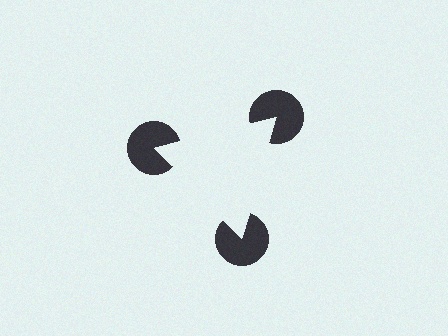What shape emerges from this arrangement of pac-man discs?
An illusory triangle — its edges are inferred from the aligned wedge cuts in the pac-man discs, not physically drawn.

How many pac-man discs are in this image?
There are 3 — one at each vertex of the illusory triangle.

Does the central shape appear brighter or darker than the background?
It typically appears slightly brighter than the background, even though no actual brightness change is drawn.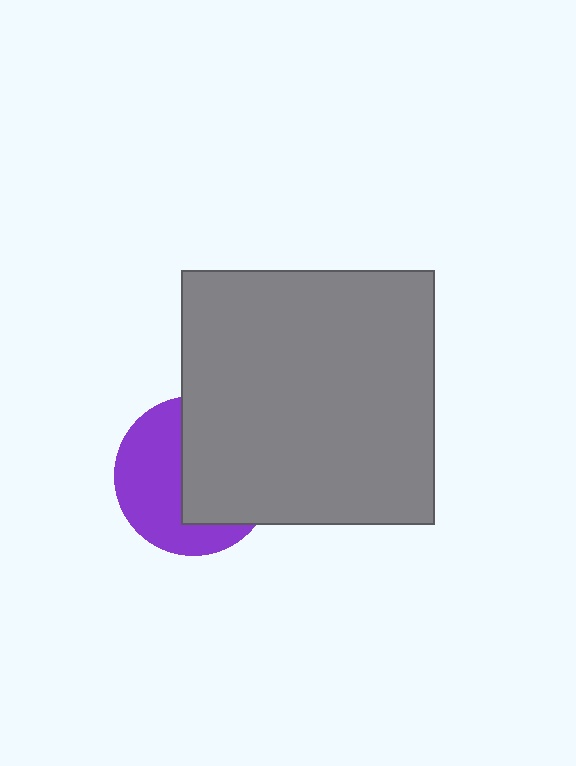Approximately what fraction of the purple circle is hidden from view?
Roughly 51% of the purple circle is hidden behind the gray square.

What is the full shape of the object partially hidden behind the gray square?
The partially hidden object is a purple circle.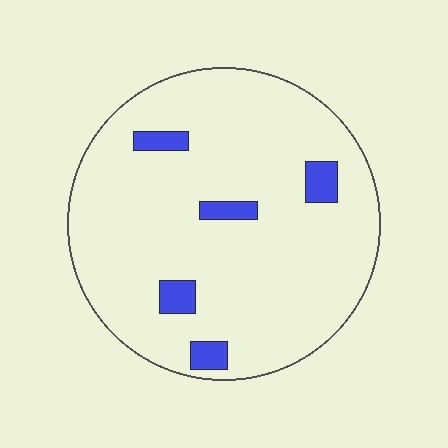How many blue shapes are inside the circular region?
5.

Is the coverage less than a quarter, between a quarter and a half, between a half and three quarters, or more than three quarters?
Less than a quarter.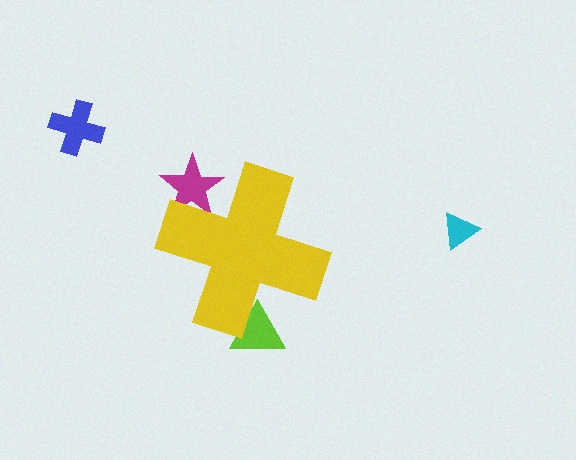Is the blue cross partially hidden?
No, the blue cross is fully visible.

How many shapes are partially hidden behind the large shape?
2 shapes are partially hidden.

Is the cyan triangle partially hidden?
No, the cyan triangle is fully visible.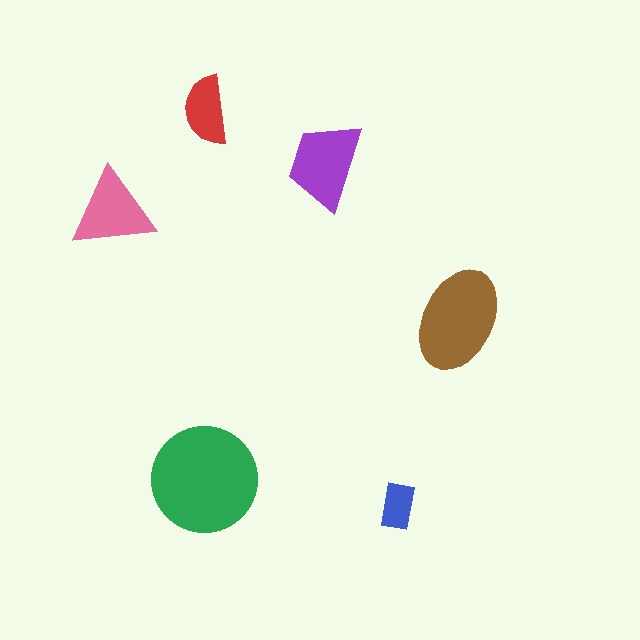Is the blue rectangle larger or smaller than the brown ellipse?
Smaller.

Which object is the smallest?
The blue rectangle.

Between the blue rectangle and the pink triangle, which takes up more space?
The pink triangle.